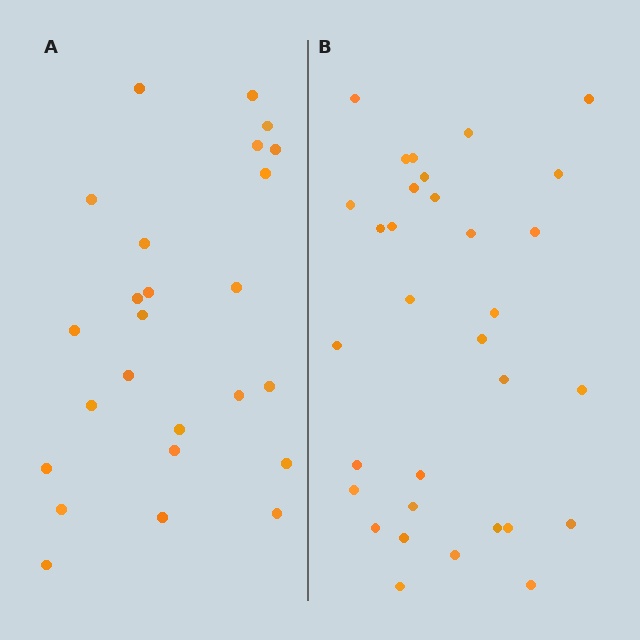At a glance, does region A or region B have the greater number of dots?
Region B (the right region) has more dots.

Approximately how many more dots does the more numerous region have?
Region B has roughly 8 or so more dots than region A.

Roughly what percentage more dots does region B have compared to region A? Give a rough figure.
About 30% more.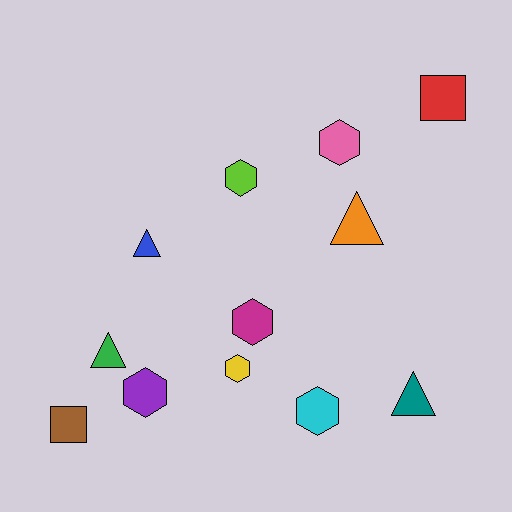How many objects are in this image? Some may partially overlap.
There are 12 objects.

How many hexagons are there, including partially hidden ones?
There are 6 hexagons.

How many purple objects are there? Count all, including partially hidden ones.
There is 1 purple object.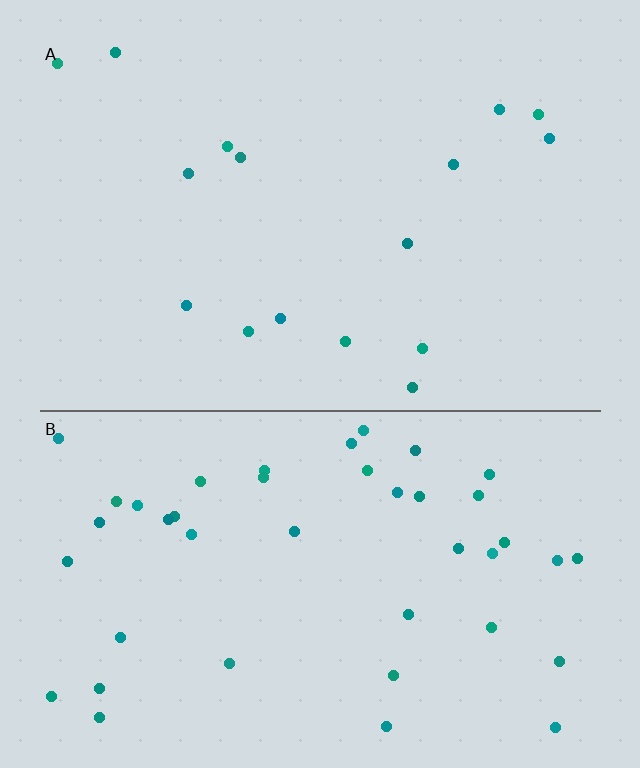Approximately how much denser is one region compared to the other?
Approximately 2.6× — region B over region A.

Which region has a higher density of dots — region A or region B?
B (the bottom).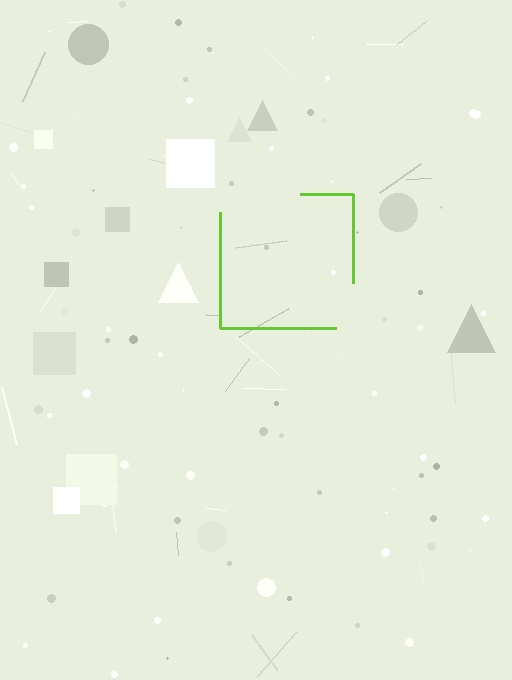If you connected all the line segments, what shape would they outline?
They would outline a square.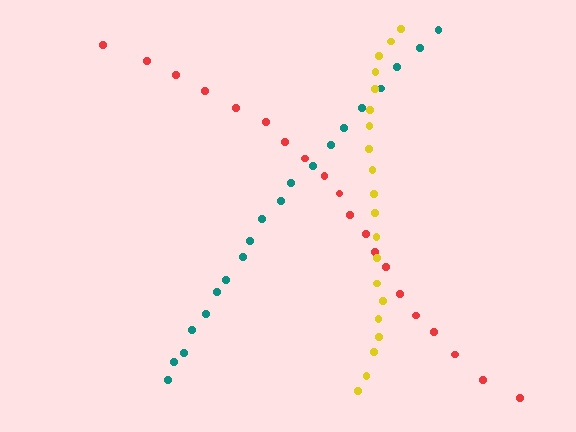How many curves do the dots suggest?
There are 3 distinct paths.